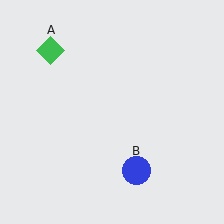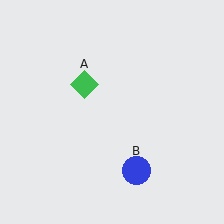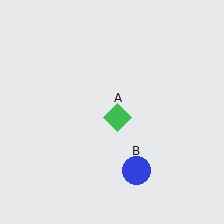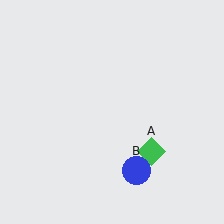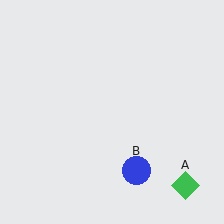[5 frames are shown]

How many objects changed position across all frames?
1 object changed position: green diamond (object A).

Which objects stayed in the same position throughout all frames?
Blue circle (object B) remained stationary.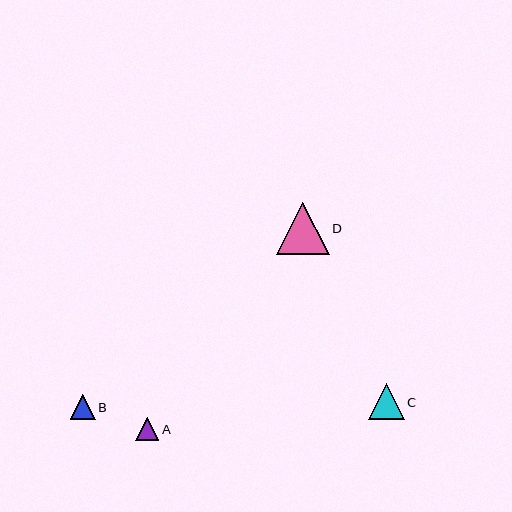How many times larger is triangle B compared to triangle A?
Triangle B is approximately 1.1 times the size of triangle A.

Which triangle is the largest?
Triangle D is the largest with a size of approximately 52 pixels.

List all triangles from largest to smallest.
From largest to smallest: D, C, B, A.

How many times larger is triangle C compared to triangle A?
Triangle C is approximately 1.5 times the size of triangle A.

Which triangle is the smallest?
Triangle A is the smallest with a size of approximately 23 pixels.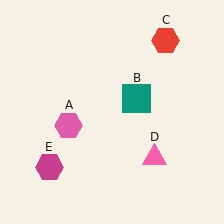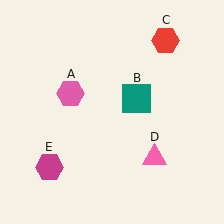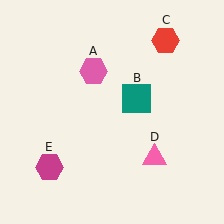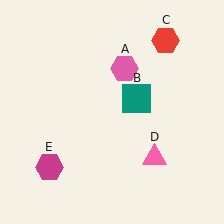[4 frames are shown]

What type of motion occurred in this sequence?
The pink hexagon (object A) rotated clockwise around the center of the scene.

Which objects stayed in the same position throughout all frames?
Teal square (object B) and red hexagon (object C) and pink triangle (object D) and magenta hexagon (object E) remained stationary.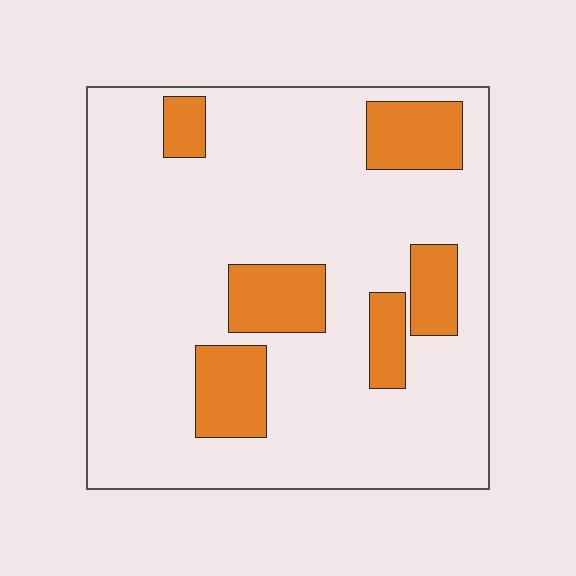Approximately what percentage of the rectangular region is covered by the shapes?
Approximately 20%.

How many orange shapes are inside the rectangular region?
6.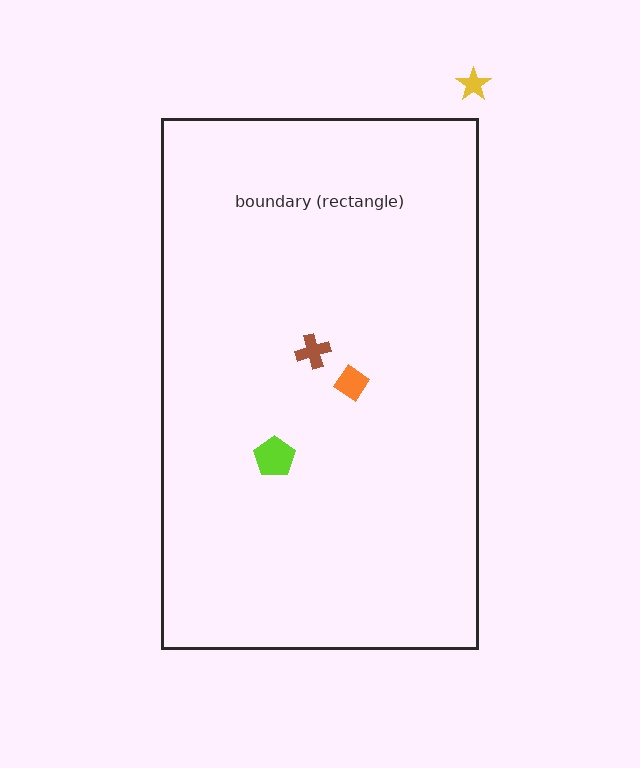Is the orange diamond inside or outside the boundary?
Inside.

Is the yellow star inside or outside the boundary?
Outside.